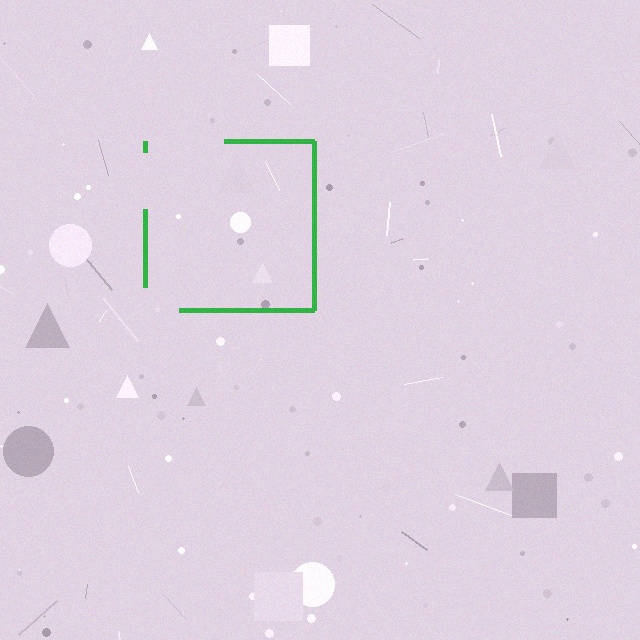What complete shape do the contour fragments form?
The contour fragments form a square.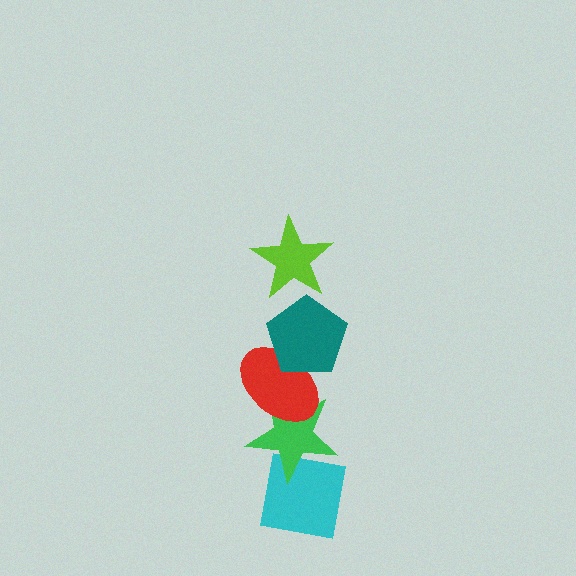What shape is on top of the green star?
The red ellipse is on top of the green star.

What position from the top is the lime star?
The lime star is 1st from the top.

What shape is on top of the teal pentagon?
The lime star is on top of the teal pentagon.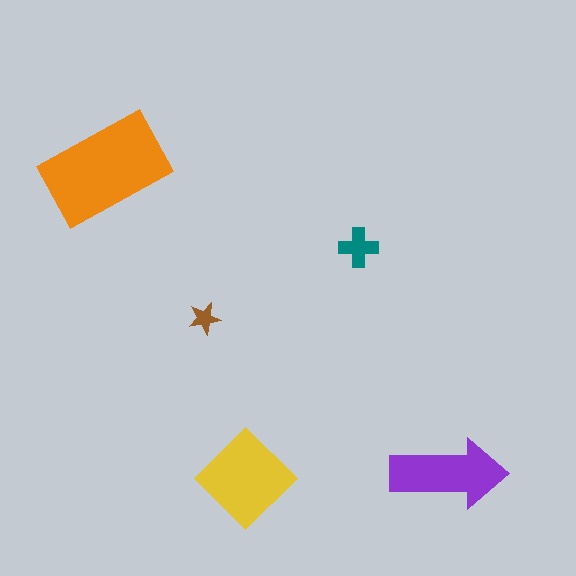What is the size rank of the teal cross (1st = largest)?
4th.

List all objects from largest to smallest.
The orange rectangle, the yellow diamond, the purple arrow, the teal cross, the brown star.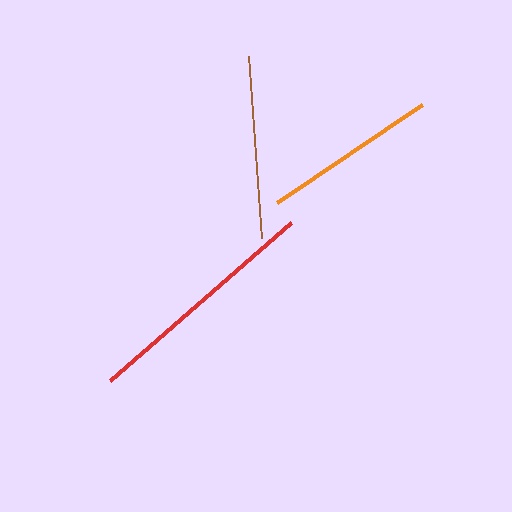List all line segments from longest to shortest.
From longest to shortest: red, brown, orange.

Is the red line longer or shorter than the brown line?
The red line is longer than the brown line.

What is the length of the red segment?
The red segment is approximately 240 pixels long.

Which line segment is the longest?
The red line is the longest at approximately 240 pixels.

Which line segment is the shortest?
The orange line is the shortest at approximately 175 pixels.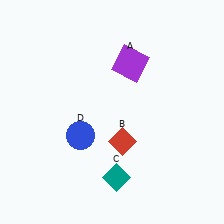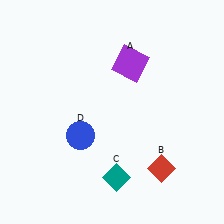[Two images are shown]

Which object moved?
The red diamond (B) moved right.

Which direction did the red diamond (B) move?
The red diamond (B) moved right.